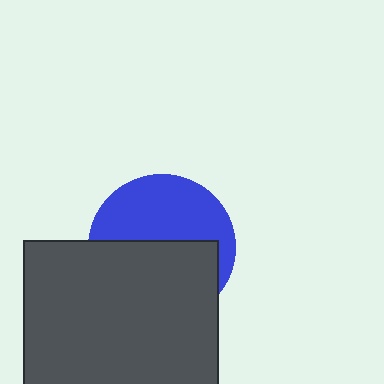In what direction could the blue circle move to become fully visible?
The blue circle could move up. That would shift it out from behind the dark gray square entirely.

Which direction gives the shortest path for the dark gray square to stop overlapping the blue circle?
Moving down gives the shortest separation.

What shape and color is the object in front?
The object in front is a dark gray square.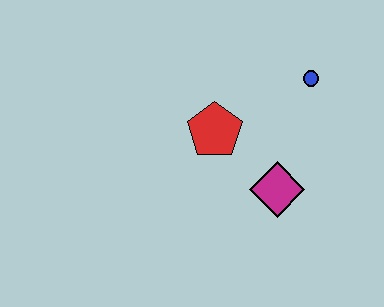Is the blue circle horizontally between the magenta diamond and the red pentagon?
No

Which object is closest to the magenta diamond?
The red pentagon is closest to the magenta diamond.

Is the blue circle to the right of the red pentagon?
Yes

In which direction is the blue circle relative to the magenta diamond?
The blue circle is above the magenta diamond.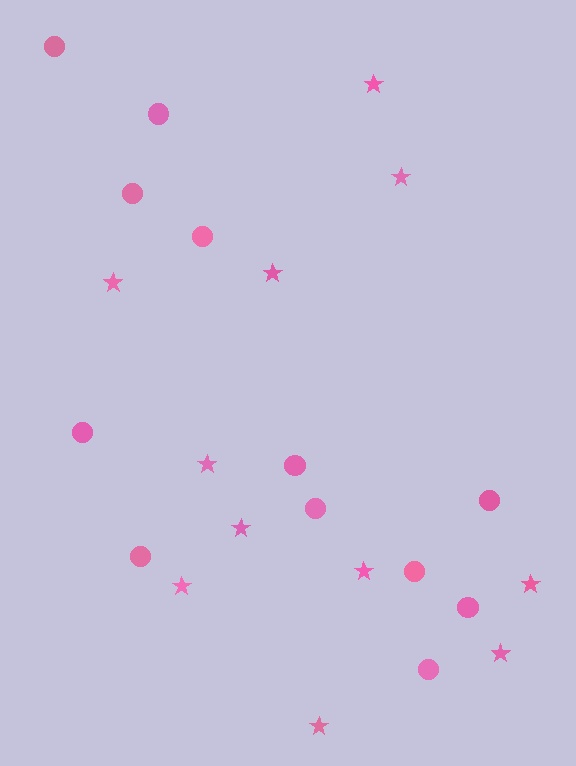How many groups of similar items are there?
There are 2 groups: one group of stars (11) and one group of circles (12).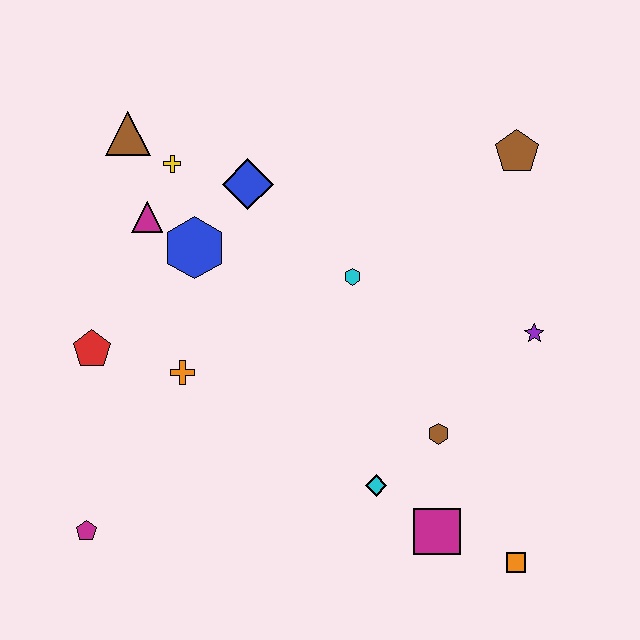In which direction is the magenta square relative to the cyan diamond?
The magenta square is to the right of the cyan diamond.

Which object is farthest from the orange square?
The brown triangle is farthest from the orange square.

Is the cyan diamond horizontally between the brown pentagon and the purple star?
No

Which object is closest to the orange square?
The magenta square is closest to the orange square.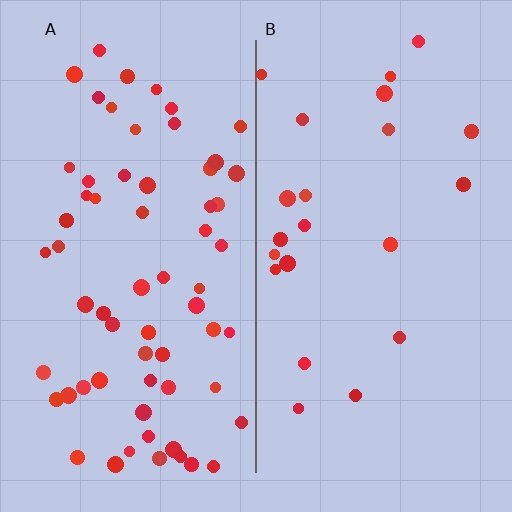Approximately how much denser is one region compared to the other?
Approximately 2.9× — region A over region B.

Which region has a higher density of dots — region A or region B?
A (the left).